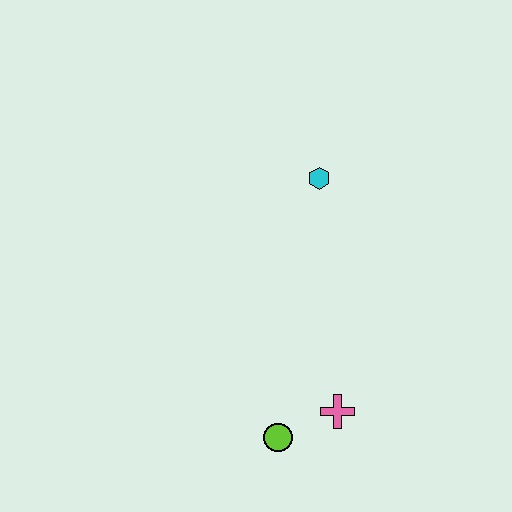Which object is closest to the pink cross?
The lime circle is closest to the pink cross.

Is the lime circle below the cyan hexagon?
Yes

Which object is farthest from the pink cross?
The cyan hexagon is farthest from the pink cross.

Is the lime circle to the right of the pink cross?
No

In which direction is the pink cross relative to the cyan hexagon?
The pink cross is below the cyan hexagon.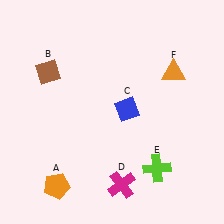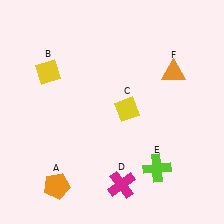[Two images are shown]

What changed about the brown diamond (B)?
In Image 1, B is brown. In Image 2, it changed to yellow.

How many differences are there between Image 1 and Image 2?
There are 2 differences between the two images.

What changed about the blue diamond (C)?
In Image 1, C is blue. In Image 2, it changed to yellow.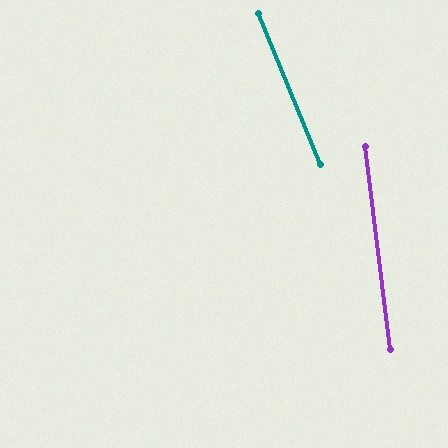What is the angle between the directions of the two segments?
Approximately 15 degrees.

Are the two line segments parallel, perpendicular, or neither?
Neither parallel nor perpendicular — they differ by about 15°.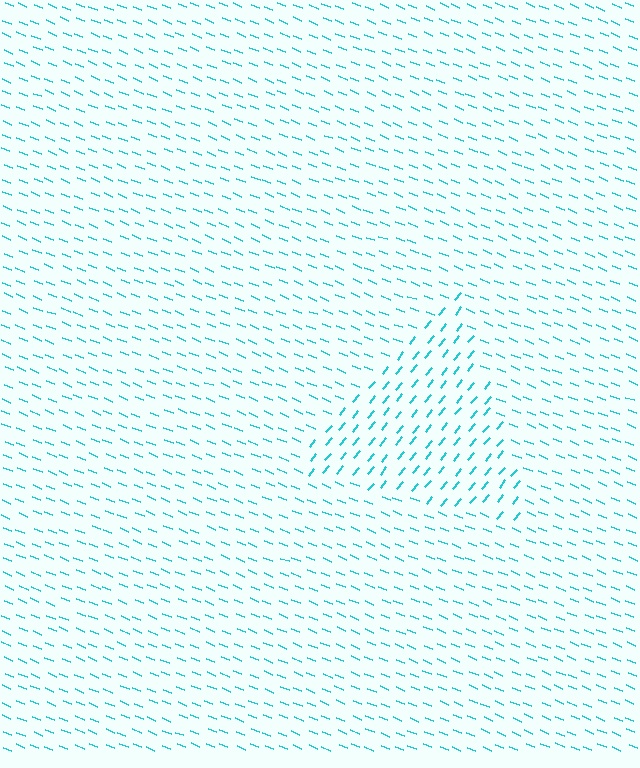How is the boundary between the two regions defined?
The boundary is defined purely by a change in line orientation (approximately 73 degrees difference). All lines are the same color and thickness.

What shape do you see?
I see a triangle.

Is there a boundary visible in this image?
Yes, there is a texture boundary formed by a change in line orientation.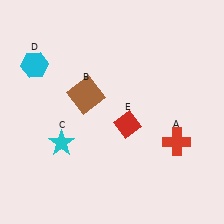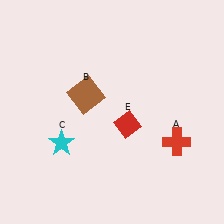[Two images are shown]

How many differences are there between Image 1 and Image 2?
There is 1 difference between the two images.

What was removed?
The cyan hexagon (D) was removed in Image 2.